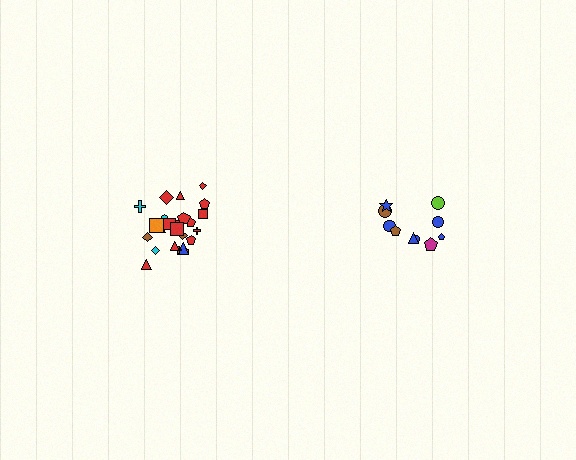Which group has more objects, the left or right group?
The left group.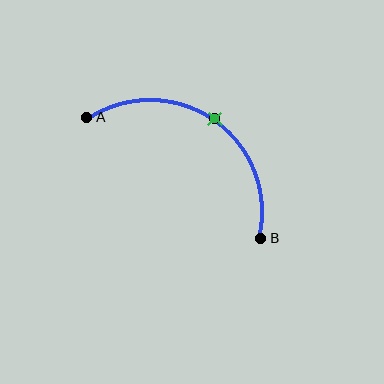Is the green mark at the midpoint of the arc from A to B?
Yes. The green mark lies on the arc at equal arc-length from both A and B — it is the arc midpoint.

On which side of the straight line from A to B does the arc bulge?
The arc bulges above and to the right of the straight line connecting A and B.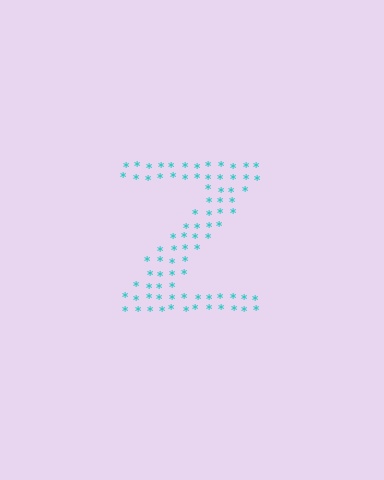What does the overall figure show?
The overall figure shows the letter Z.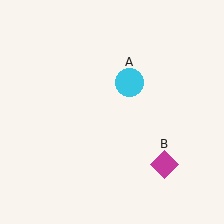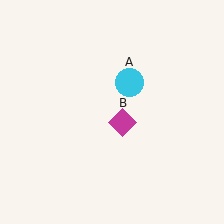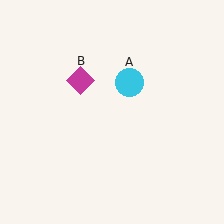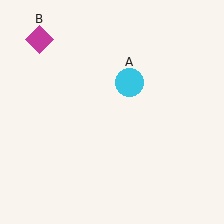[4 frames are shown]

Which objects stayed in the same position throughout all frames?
Cyan circle (object A) remained stationary.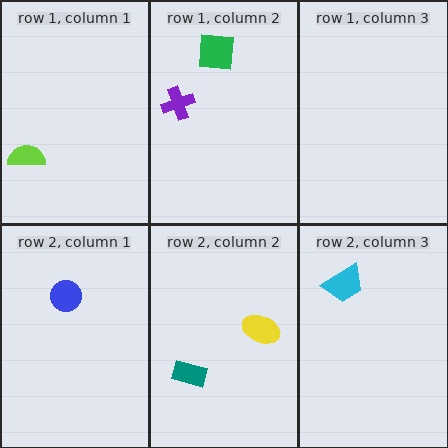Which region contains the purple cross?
The row 1, column 2 region.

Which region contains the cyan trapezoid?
The row 2, column 3 region.